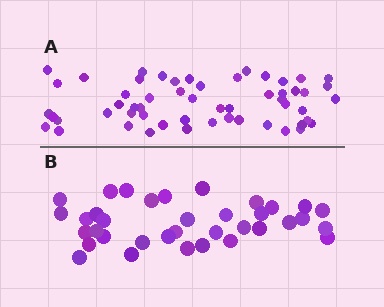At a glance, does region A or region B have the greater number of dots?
Region A (the top region) has more dots.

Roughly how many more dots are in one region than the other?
Region A has approximately 20 more dots than region B.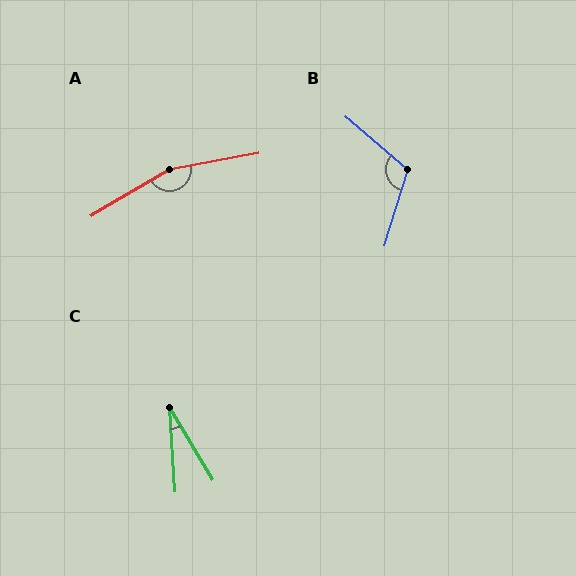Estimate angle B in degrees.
Approximately 113 degrees.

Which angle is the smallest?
C, at approximately 27 degrees.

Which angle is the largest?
A, at approximately 160 degrees.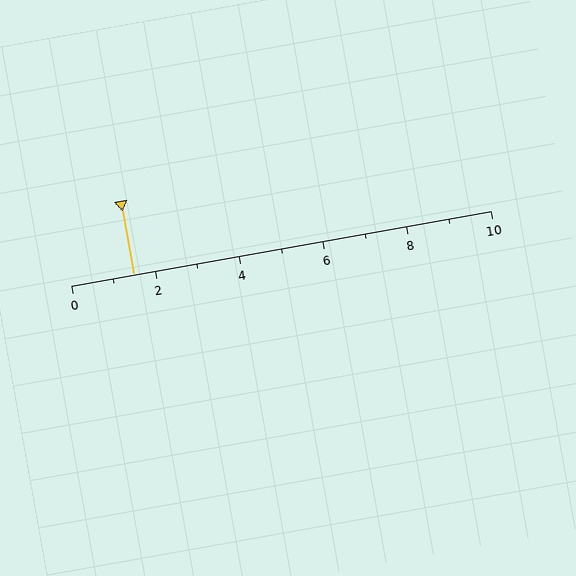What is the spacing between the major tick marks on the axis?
The major ticks are spaced 2 apart.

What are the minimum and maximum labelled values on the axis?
The axis runs from 0 to 10.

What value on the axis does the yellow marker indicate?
The marker indicates approximately 1.5.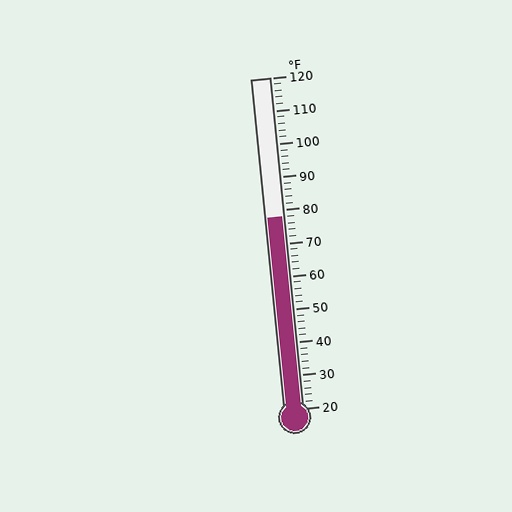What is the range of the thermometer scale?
The thermometer scale ranges from 20°F to 120°F.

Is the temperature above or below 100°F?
The temperature is below 100°F.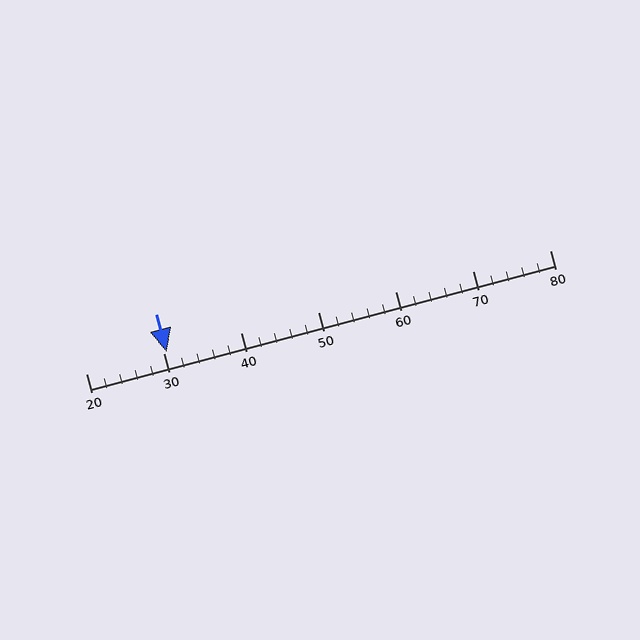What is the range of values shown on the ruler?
The ruler shows values from 20 to 80.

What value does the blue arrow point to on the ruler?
The blue arrow points to approximately 30.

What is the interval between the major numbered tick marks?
The major tick marks are spaced 10 units apart.